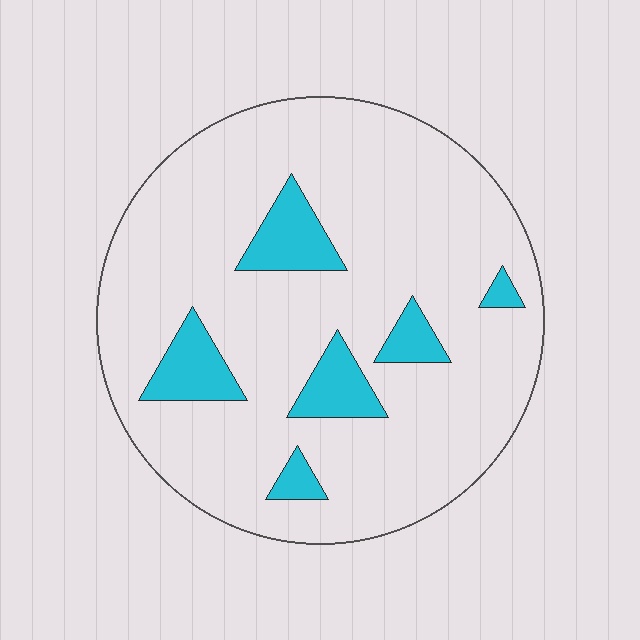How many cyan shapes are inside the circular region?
6.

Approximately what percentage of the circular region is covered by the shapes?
Approximately 15%.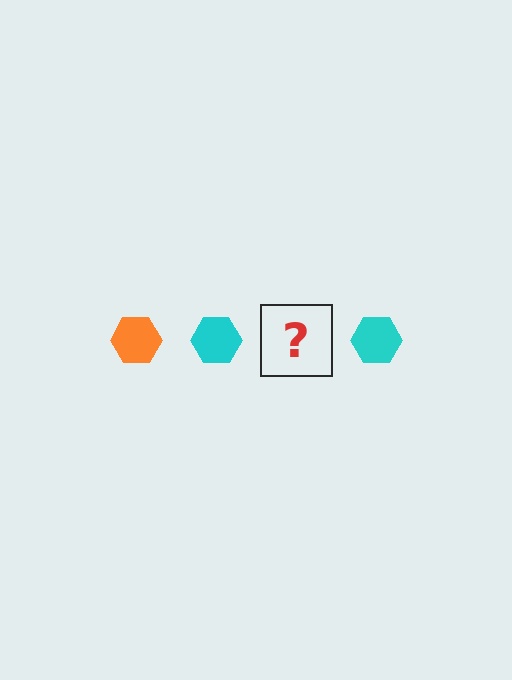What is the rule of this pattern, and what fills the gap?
The rule is that the pattern cycles through orange, cyan hexagons. The gap should be filled with an orange hexagon.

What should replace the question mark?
The question mark should be replaced with an orange hexagon.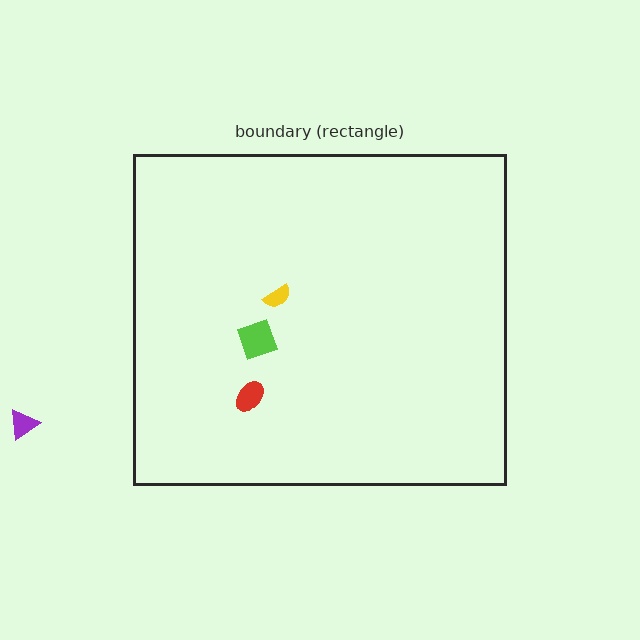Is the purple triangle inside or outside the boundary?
Outside.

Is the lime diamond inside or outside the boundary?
Inside.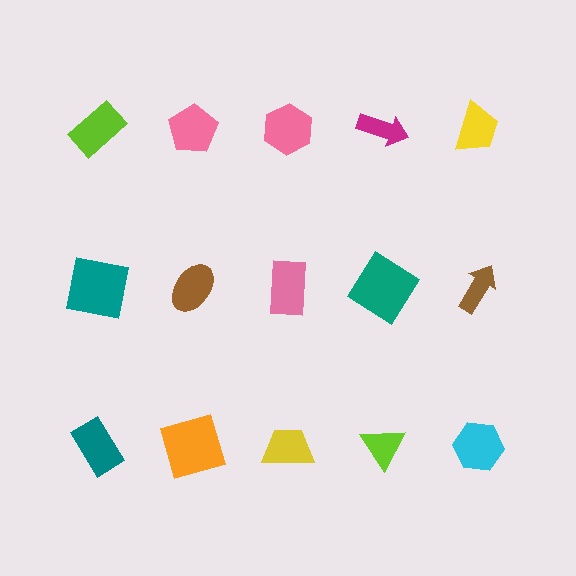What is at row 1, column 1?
A lime rectangle.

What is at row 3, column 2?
An orange square.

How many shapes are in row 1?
5 shapes.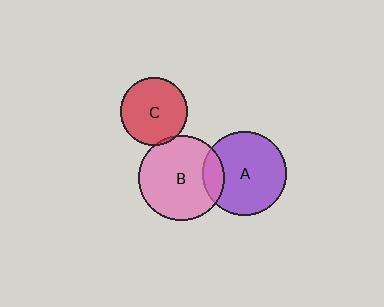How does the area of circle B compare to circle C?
Approximately 1.6 times.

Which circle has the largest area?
Circle B (pink).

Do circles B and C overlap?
Yes.